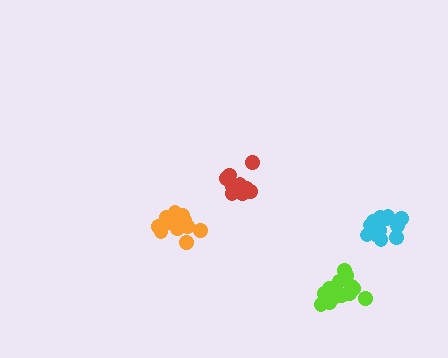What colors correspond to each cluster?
The clusters are colored: orange, cyan, lime, red.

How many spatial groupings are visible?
There are 4 spatial groupings.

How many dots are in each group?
Group 1: 14 dots, Group 2: 15 dots, Group 3: 16 dots, Group 4: 13 dots (58 total).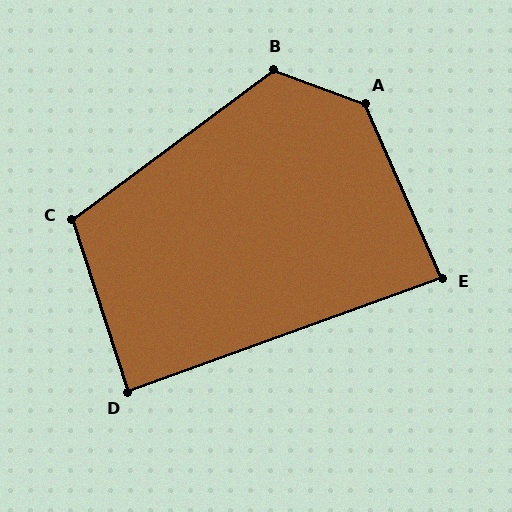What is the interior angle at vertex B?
Approximately 123 degrees (obtuse).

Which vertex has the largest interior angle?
A, at approximately 134 degrees.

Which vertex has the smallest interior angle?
E, at approximately 86 degrees.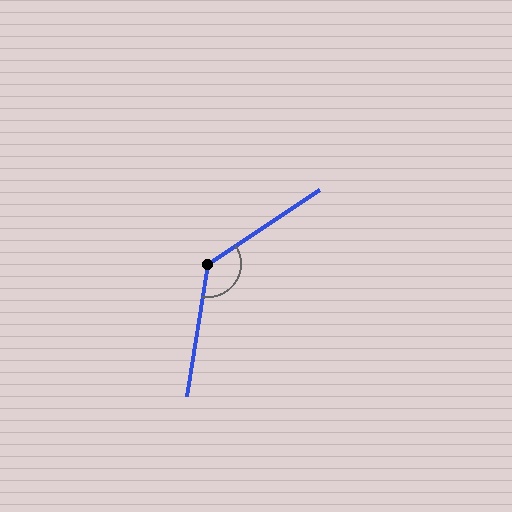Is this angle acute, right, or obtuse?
It is obtuse.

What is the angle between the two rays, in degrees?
Approximately 133 degrees.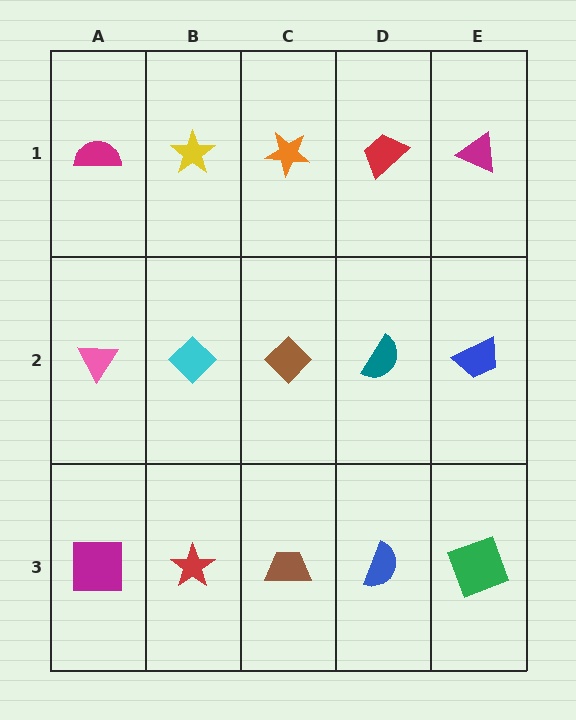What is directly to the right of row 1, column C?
A red trapezoid.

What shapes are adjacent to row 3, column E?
A blue trapezoid (row 2, column E), a blue semicircle (row 3, column D).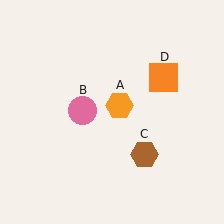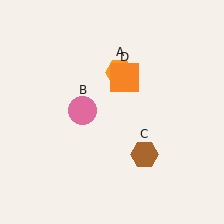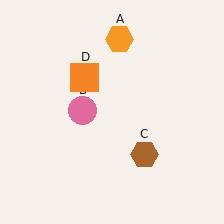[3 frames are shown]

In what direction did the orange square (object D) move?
The orange square (object D) moved left.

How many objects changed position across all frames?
2 objects changed position: orange hexagon (object A), orange square (object D).